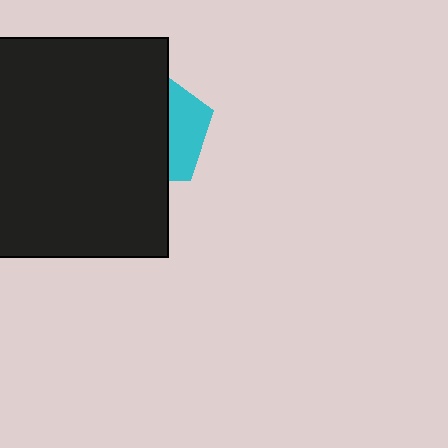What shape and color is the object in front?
The object in front is a black rectangle.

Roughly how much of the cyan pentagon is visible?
A small part of it is visible (roughly 32%).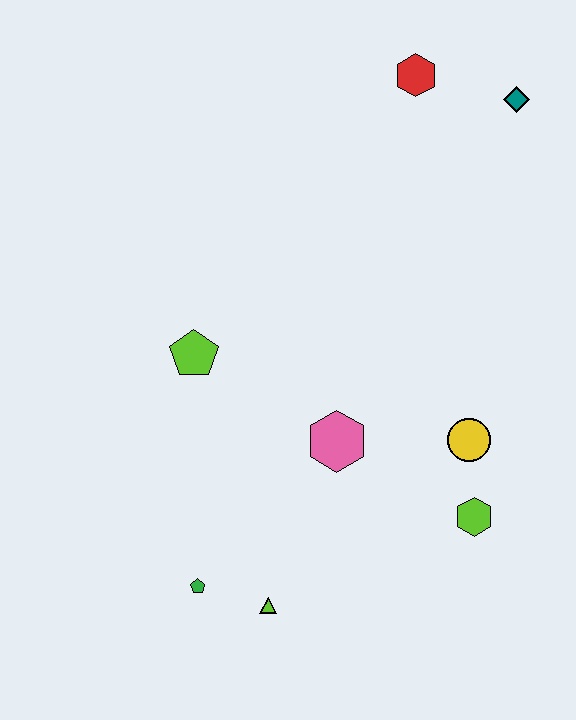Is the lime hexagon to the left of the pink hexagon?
No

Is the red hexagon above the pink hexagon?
Yes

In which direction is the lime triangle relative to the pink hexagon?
The lime triangle is below the pink hexagon.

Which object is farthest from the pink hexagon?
The teal diamond is farthest from the pink hexagon.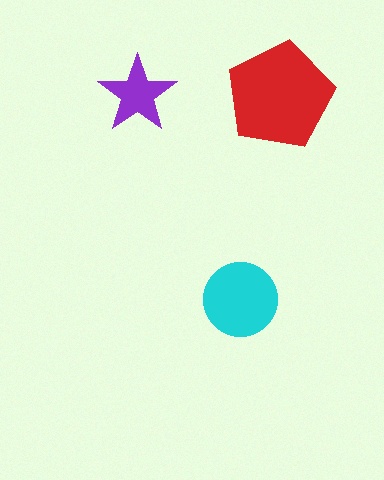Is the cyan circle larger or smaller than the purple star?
Larger.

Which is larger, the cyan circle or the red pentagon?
The red pentagon.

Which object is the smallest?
The purple star.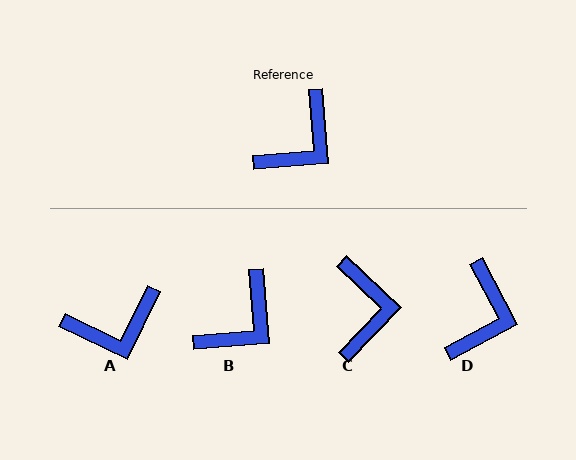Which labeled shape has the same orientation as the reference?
B.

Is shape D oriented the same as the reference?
No, it is off by about 23 degrees.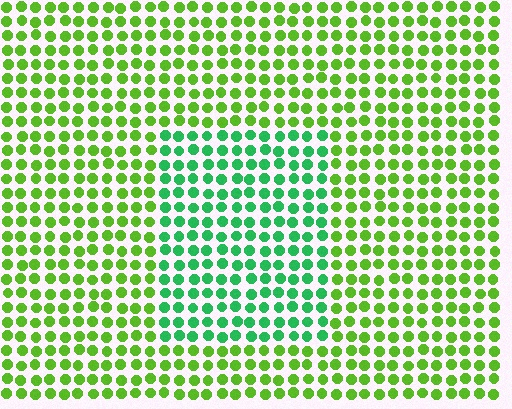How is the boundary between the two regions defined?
The boundary is defined purely by a slight shift in hue (about 41 degrees). Spacing, size, and orientation are identical on both sides.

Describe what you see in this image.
The image is filled with small lime elements in a uniform arrangement. A rectangle-shaped region is visible where the elements are tinted to a slightly different hue, forming a subtle color boundary.